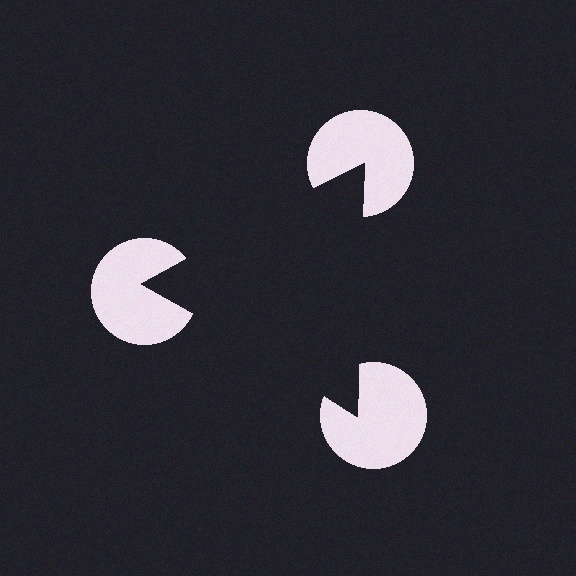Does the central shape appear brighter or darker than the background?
It typically appears slightly darker than the background, even though no actual brightness change is drawn.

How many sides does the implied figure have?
3 sides.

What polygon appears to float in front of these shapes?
An illusory triangle — its edges are inferred from the aligned wedge cuts in the pac-man discs, not physically drawn.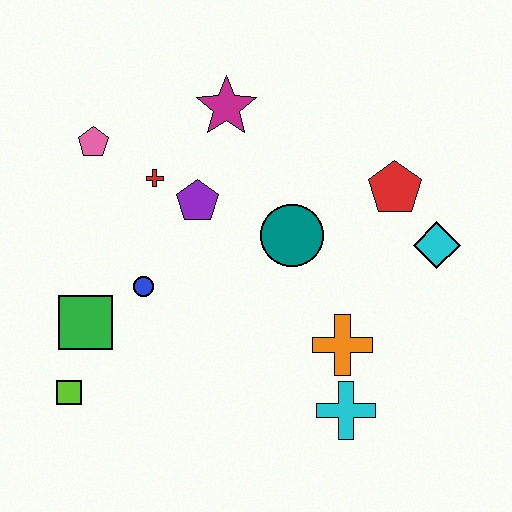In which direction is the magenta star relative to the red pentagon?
The magenta star is to the left of the red pentagon.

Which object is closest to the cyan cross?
The orange cross is closest to the cyan cross.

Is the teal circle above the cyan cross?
Yes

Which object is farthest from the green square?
The cyan diamond is farthest from the green square.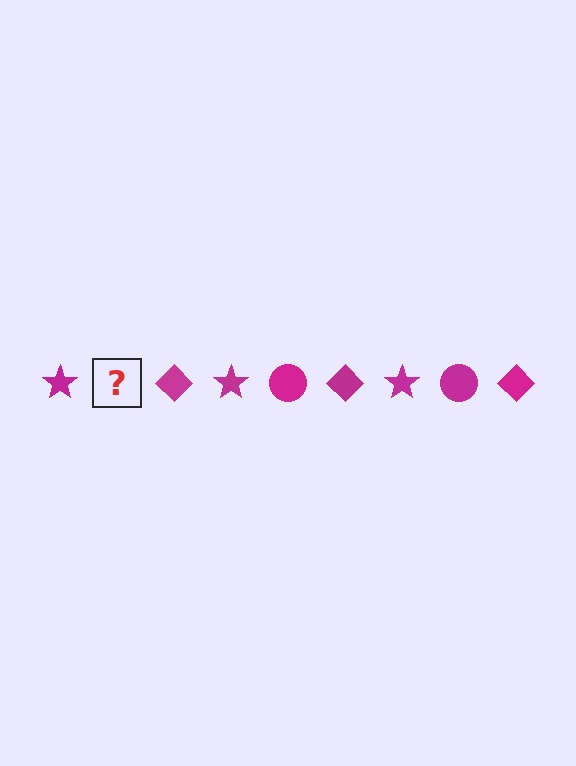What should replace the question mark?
The question mark should be replaced with a magenta circle.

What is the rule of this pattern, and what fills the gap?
The rule is that the pattern cycles through star, circle, diamond shapes in magenta. The gap should be filled with a magenta circle.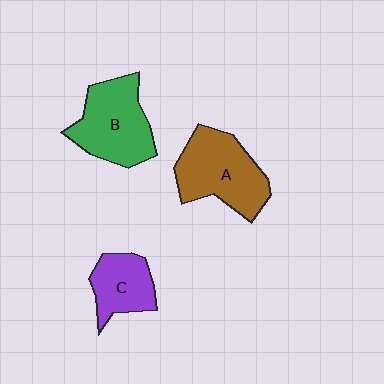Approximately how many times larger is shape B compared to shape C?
Approximately 1.6 times.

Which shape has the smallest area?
Shape C (purple).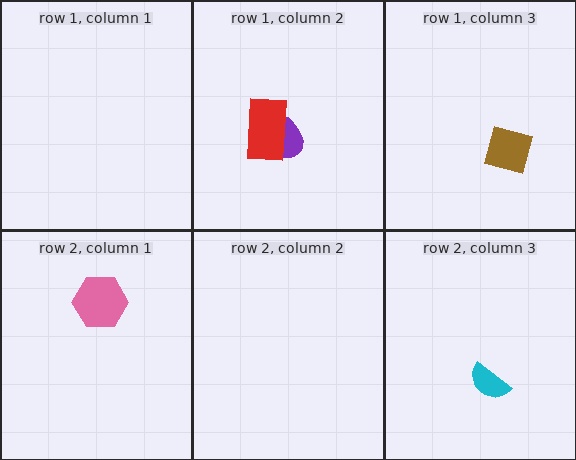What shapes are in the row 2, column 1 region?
The pink hexagon.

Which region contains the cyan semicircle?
The row 2, column 3 region.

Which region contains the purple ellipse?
The row 1, column 2 region.